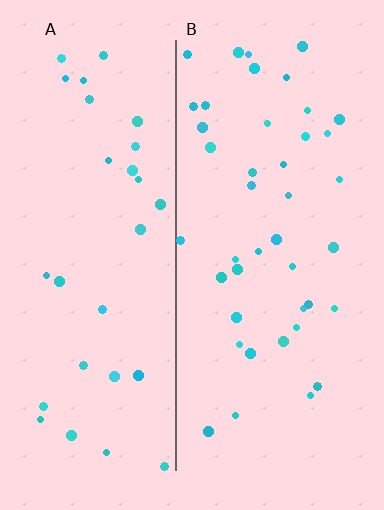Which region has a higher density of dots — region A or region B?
B (the right).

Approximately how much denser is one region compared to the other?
Approximately 1.4× — region B over region A.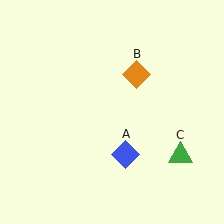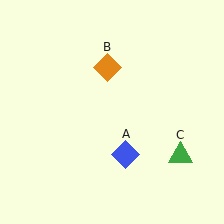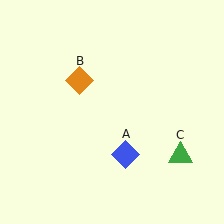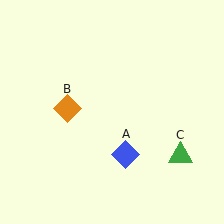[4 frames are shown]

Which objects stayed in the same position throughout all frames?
Blue diamond (object A) and green triangle (object C) remained stationary.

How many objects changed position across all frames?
1 object changed position: orange diamond (object B).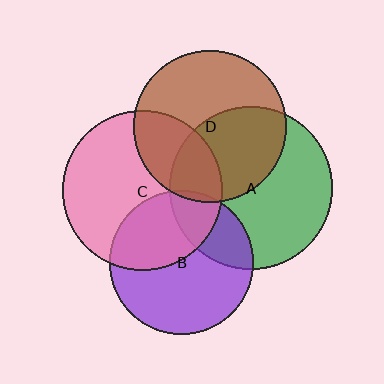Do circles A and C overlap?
Yes.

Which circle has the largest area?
Circle A (green).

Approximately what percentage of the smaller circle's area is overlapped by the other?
Approximately 20%.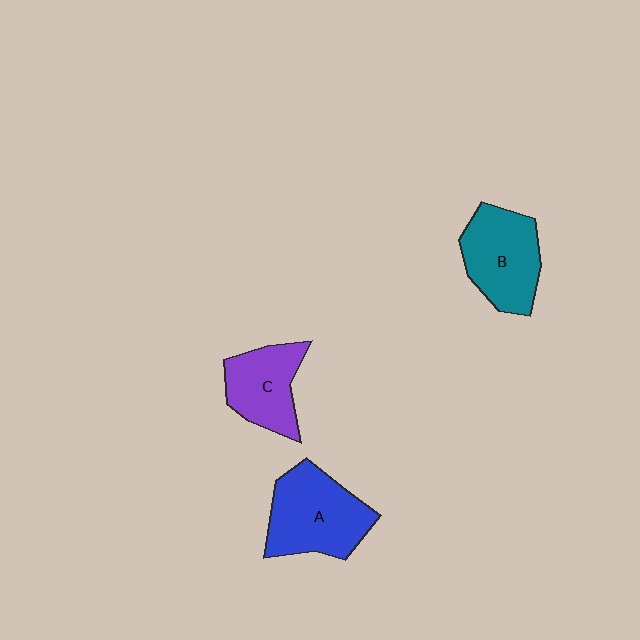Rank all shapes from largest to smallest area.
From largest to smallest: A (blue), B (teal), C (purple).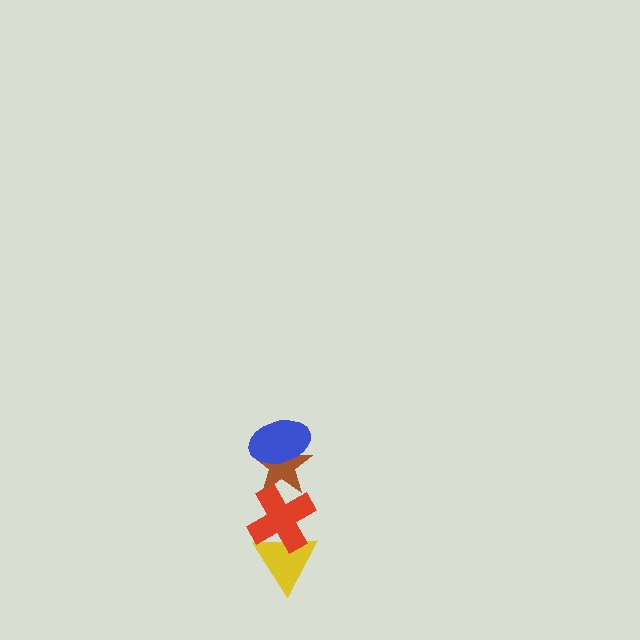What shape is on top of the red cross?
The brown star is on top of the red cross.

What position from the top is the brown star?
The brown star is 2nd from the top.